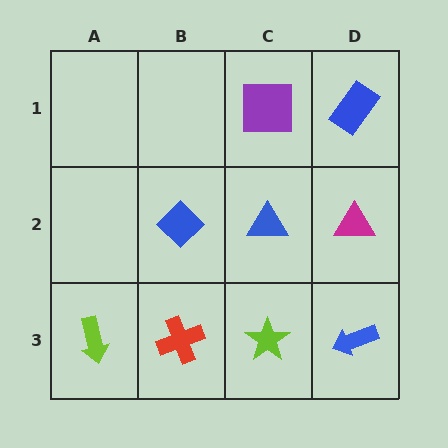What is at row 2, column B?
A blue diamond.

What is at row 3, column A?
A lime arrow.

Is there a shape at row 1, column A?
No, that cell is empty.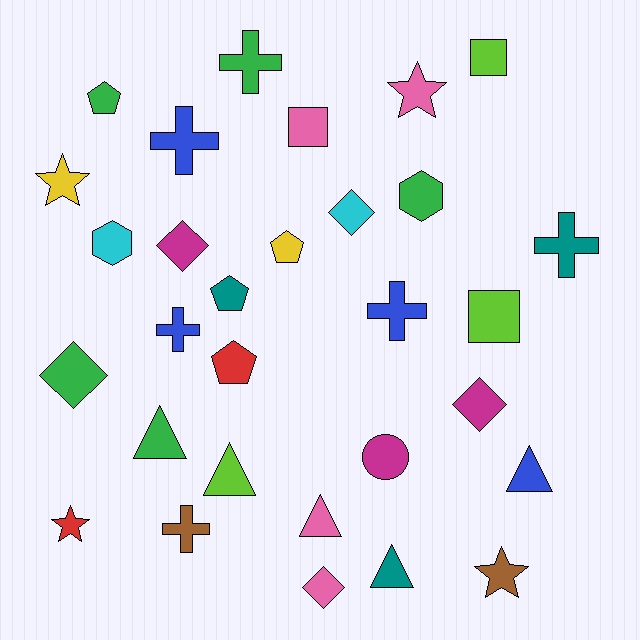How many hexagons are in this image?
There are 2 hexagons.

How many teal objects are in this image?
There are 3 teal objects.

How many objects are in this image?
There are 30 objects.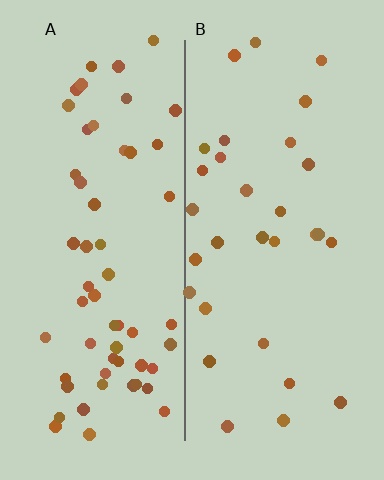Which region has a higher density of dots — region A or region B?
A (the left).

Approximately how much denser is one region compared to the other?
Approximately 1.8× — region A over region B.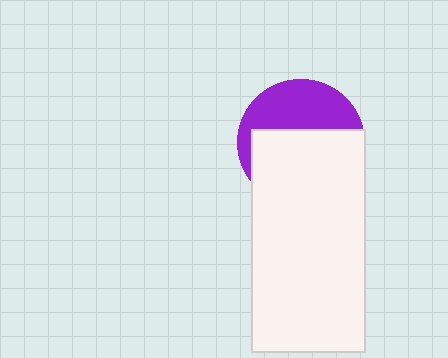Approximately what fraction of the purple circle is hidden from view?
Roughly 58% of the purple circle is hidden behind the white rectangle.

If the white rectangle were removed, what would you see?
You would see the complete purple circle.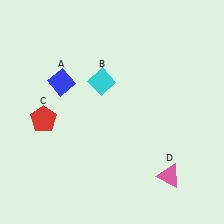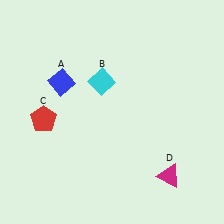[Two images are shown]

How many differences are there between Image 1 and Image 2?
There is 1 difference between the two images.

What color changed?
The triangle (D) changed from pink in Image 1 to magenta in Image 2.